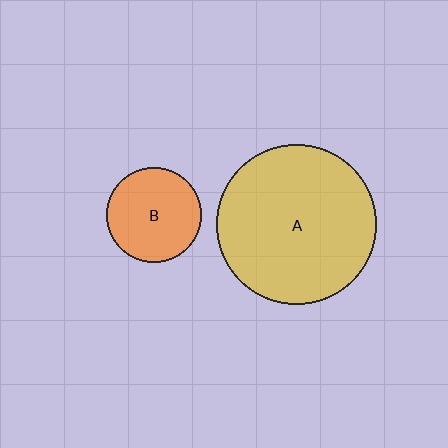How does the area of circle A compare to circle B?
Approximately 2.8 times.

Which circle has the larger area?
Circle A (yellow).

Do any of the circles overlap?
No, none of the circles overlap.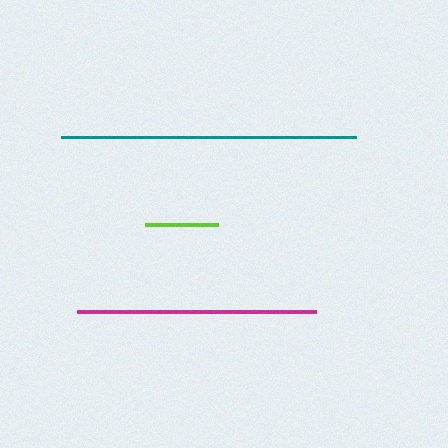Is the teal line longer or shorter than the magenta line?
The teal line is longer than the magenta line.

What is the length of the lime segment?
The lime segment is approximately 73 pixels long.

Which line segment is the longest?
The teal line is the longest at approximately 295 pixels.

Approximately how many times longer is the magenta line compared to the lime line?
The magenta line is approximately 3.3 times the length of the lime line.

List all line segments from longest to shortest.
From longest to shortest: teal, magenta, lime.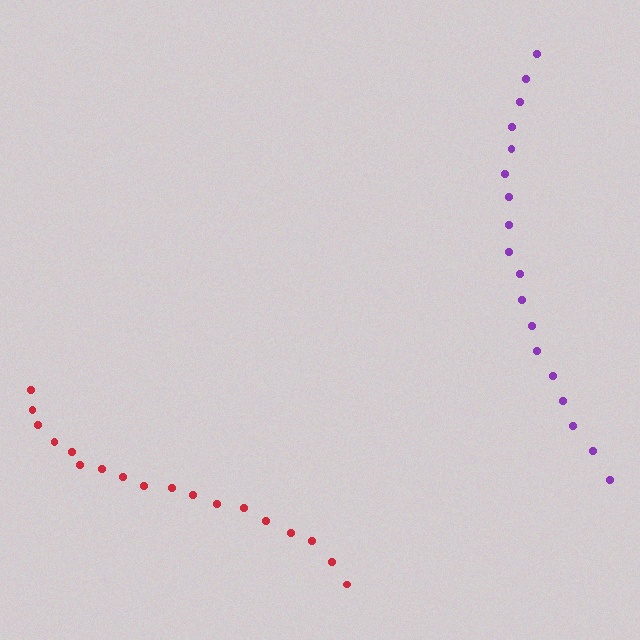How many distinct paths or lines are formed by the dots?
There are 2 distinct paths.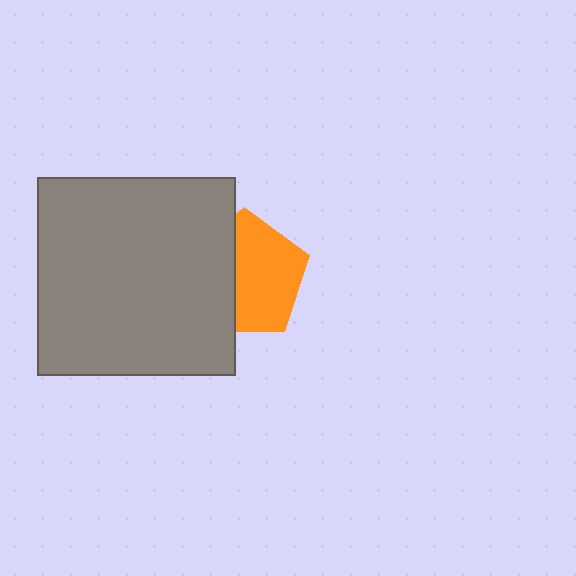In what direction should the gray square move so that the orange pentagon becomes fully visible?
The gray square should move left. That is the shortest direction to clear the overlap and leave the orange pentagon fully visible.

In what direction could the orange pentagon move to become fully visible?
The orange pentagon could move right. That would shift it out from behind the gray square entirely.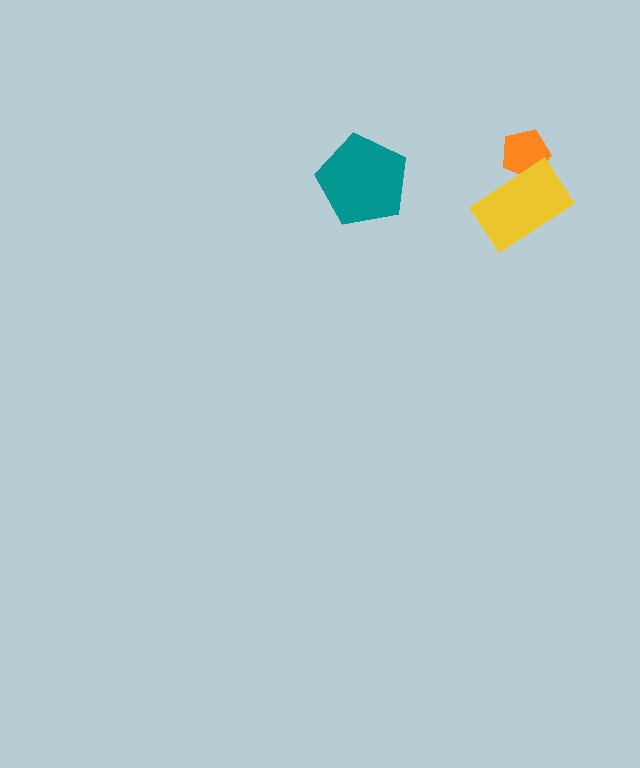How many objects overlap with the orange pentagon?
1 object overlaps with the orange pentagon.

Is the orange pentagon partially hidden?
Yes, it is partially covered by another shape.